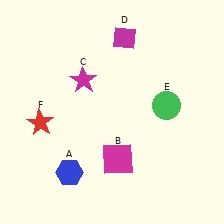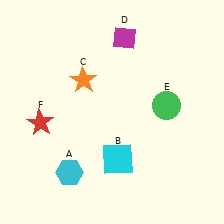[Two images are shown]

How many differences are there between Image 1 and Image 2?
There are 3 differences between the two images.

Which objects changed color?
A changed from blue to cyan. B changed from magenta to cyan. C changed from magenta to orange.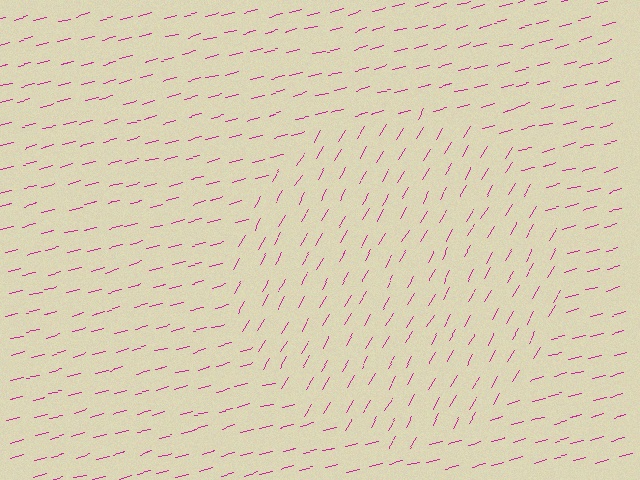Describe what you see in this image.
The image is filled with small magenta line segments. A circle region in the image has lines oriented differently from the surrounding lines, creating a visible texture boundary.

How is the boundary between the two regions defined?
The boundary is defined purely by a change in line orientation (approximately 45 degrees difference). All lines are the same color and thickness.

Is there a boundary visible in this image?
Yes, there is a texture boundary formed by a change in line orientation.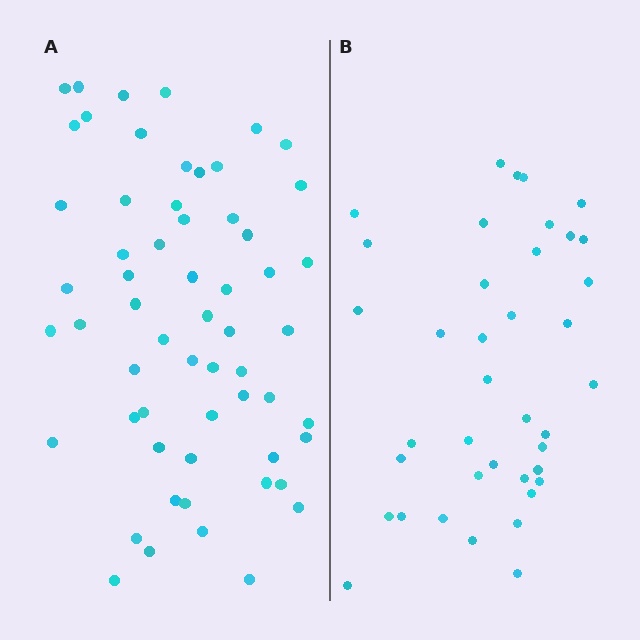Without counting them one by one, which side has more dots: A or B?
Region A (the left region) has more dots.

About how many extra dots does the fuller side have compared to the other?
Region A has approximately 20 more dots than region B.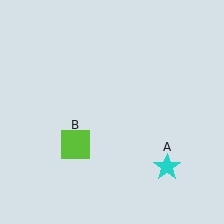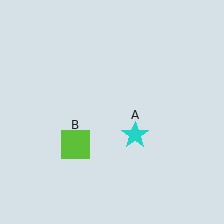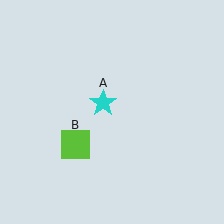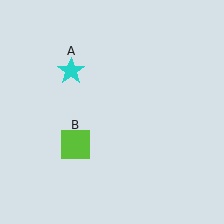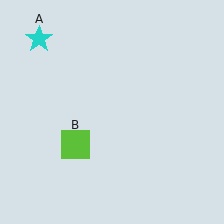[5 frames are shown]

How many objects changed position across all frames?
1 object changed position: cyan star (object A).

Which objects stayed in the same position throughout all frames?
Lime square (object B) remained stationary.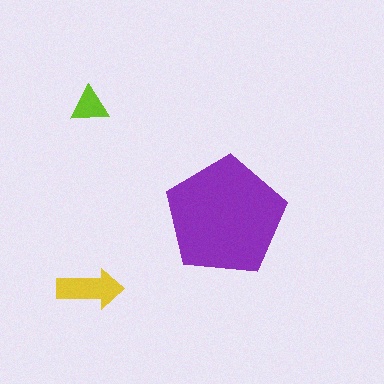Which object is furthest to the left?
The lime triangle is leftmost.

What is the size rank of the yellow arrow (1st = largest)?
2nd.